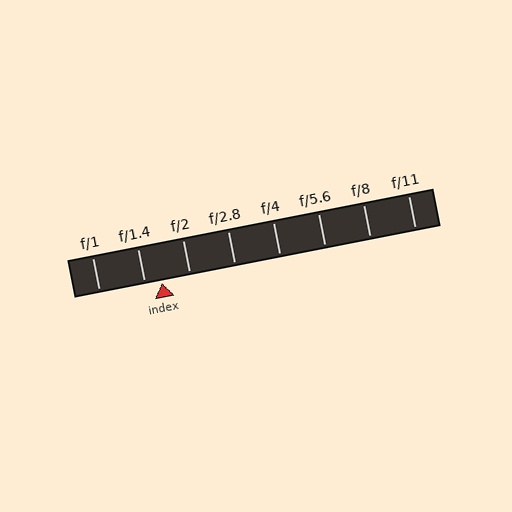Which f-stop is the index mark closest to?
The index mark is closest to f/1.4.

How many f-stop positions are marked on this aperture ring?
There are 8 f-stop positions marked.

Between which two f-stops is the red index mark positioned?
The index mark is between f/1.4 and f/2.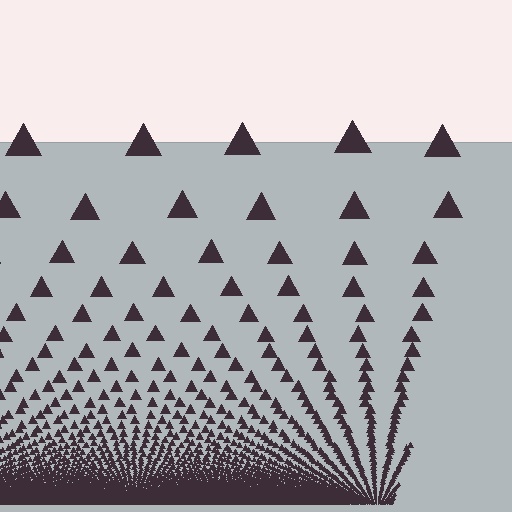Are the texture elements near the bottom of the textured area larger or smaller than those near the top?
Smaller. The gradient is inverted — elements near the bottom are smaller and denser.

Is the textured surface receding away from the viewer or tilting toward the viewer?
The surface appears to tilt toward the viewer. Texture elements get larger and sparser toward the top.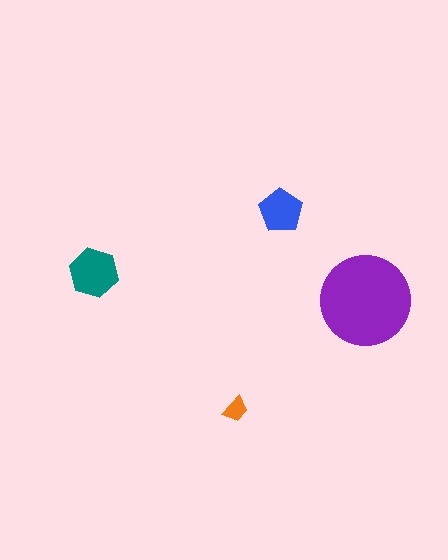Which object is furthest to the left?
The teal hexagon is leftmost.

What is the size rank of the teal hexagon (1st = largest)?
2nd.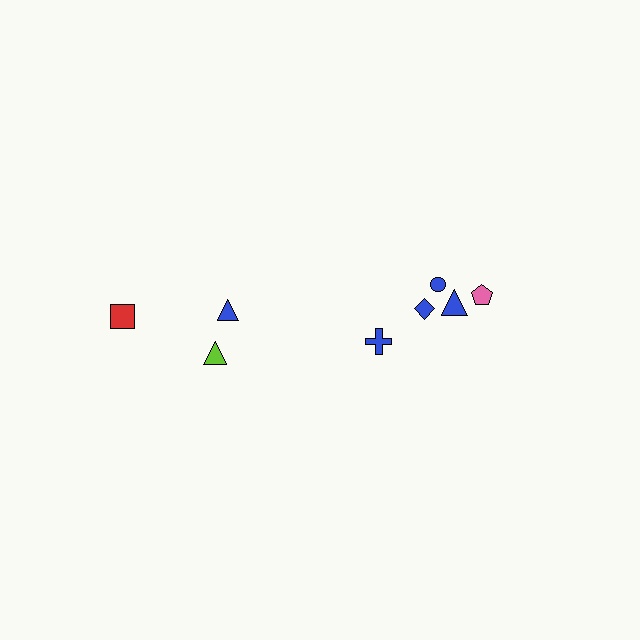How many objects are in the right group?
There are 5 objects.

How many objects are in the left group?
There are 3 objects.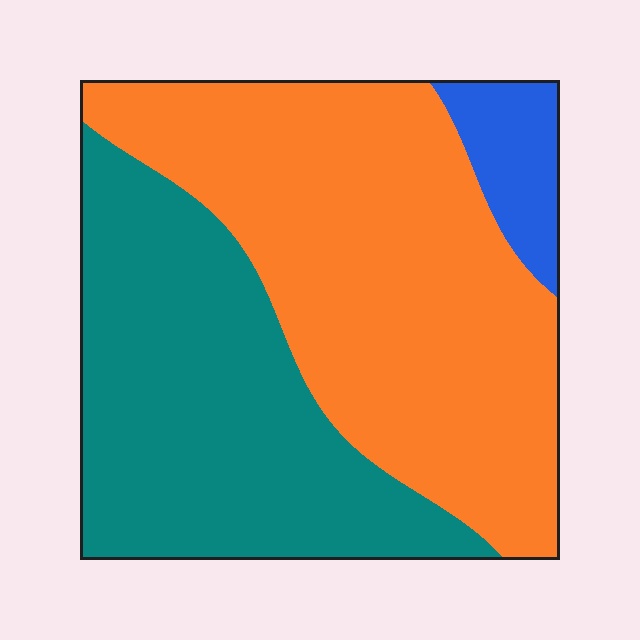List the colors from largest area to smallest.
From largest to smallest: orange, teal, blue.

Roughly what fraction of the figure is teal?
Teal takes up about two fifths (2/5) of the figure.